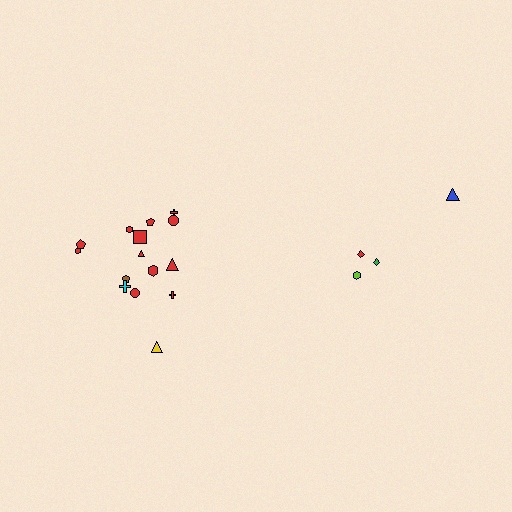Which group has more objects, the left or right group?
The left group.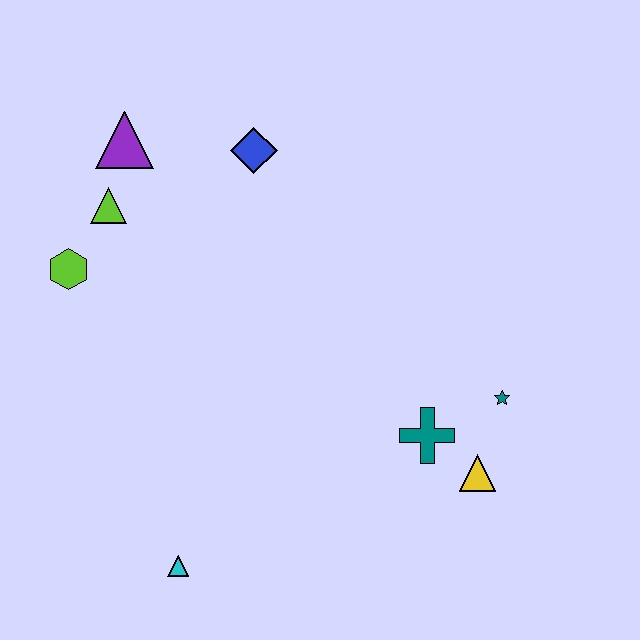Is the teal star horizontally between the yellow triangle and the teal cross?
No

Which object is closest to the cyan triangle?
The teal cross is closest to the cyan triangle.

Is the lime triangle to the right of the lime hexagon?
Yes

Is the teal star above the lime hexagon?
No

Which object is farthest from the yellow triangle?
The purple triangle is farthest from the yellow triangle.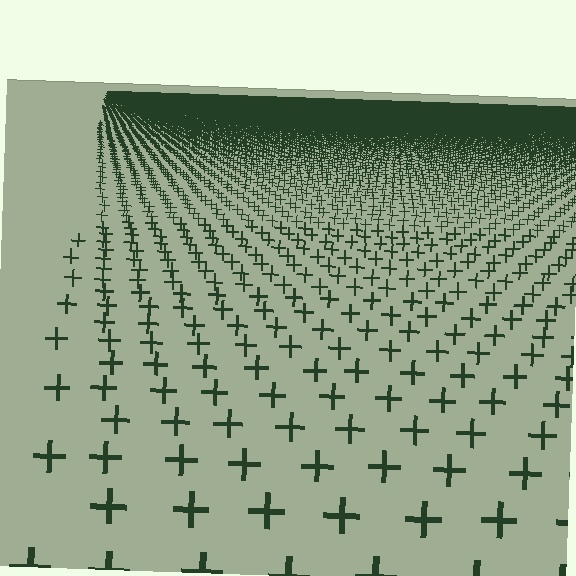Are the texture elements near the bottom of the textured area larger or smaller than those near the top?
Larger. Near the bottom, elements are closer to the viewer and appear at a bigger on-screen size.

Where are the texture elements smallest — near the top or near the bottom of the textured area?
Near the top.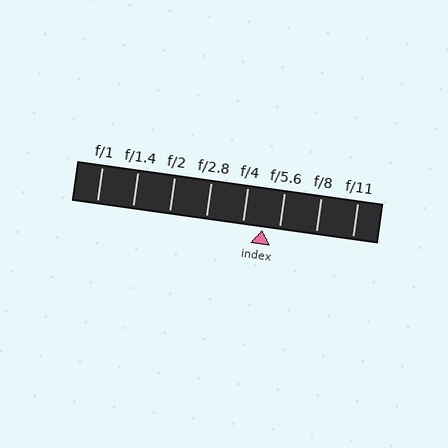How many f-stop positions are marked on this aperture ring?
There are 8 f-stop positions marked.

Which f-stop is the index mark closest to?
The index mark is closest to f/5.6.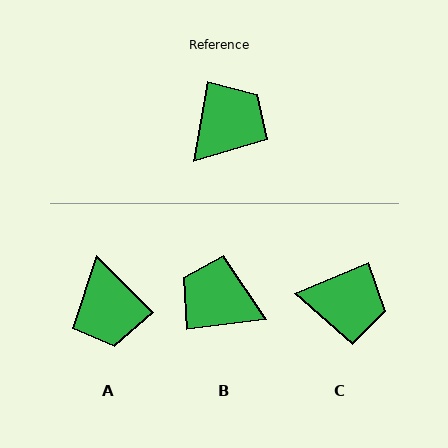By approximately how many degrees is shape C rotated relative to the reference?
Approximately 57 degrees clockwise.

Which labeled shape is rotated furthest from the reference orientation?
A, about 125 degrees away.